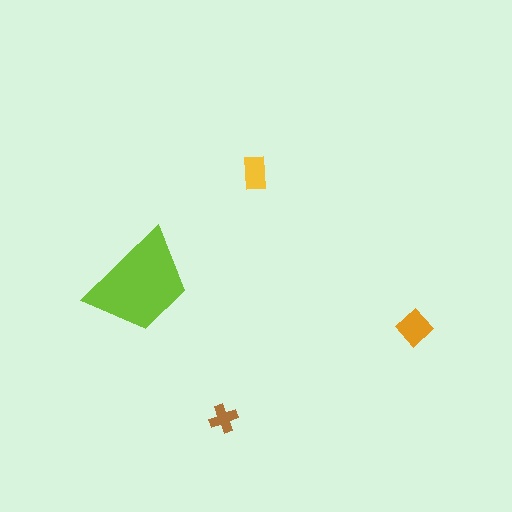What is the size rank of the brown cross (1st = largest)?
4th.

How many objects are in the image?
There are 4 objects in the image.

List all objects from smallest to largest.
The brown cross, the yellow rectangle, the orange diamond, the lime trapezoid.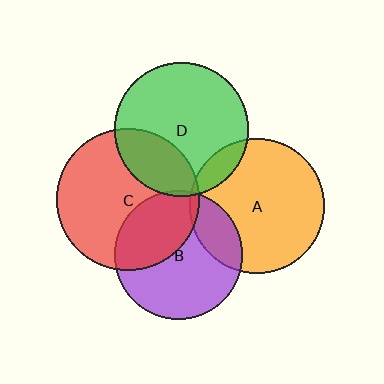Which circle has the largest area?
Circle C (red).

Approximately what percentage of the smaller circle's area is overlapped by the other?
Approximately 25%.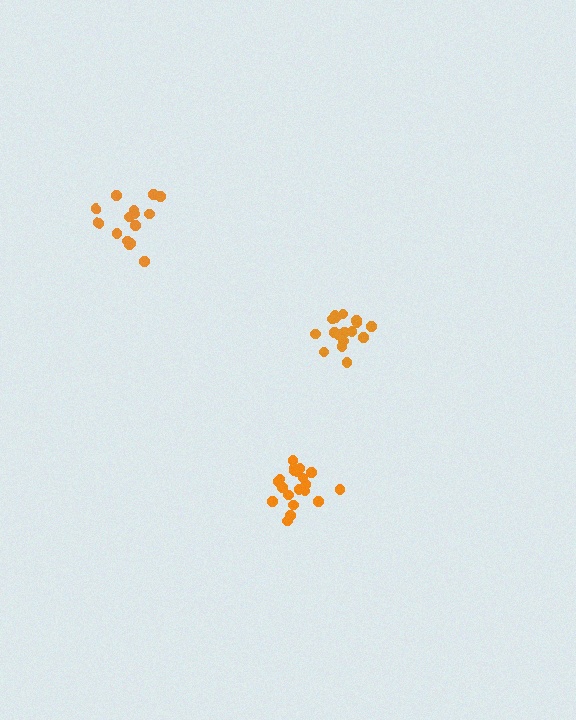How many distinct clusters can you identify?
There are 3 distinct clusters.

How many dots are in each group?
Group 1: 20 dots, Group 2: 15 dots, Group 3: 17 dots (52 total).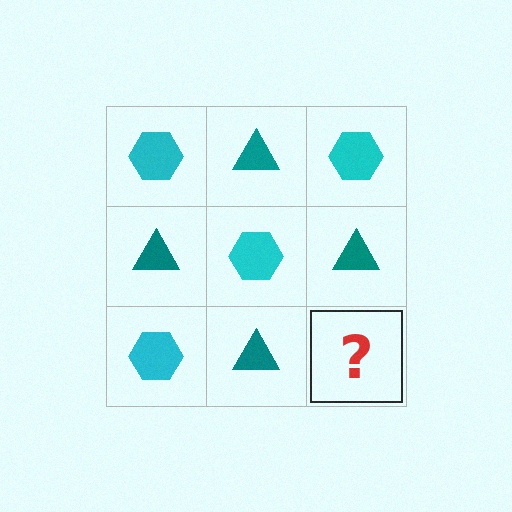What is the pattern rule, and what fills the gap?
The rule is that it alternates cyan hexagon and teal triangle in a checkerboard pattern. The gap should be filled with a cyan hexagon.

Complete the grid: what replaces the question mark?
The question mark should be replaced with a cyan hexagon.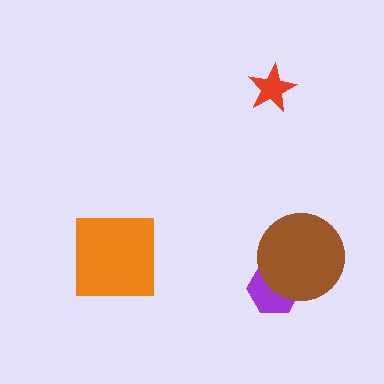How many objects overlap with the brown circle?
1 object overlaps with the brown circle.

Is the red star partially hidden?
No, no other shape covers it.